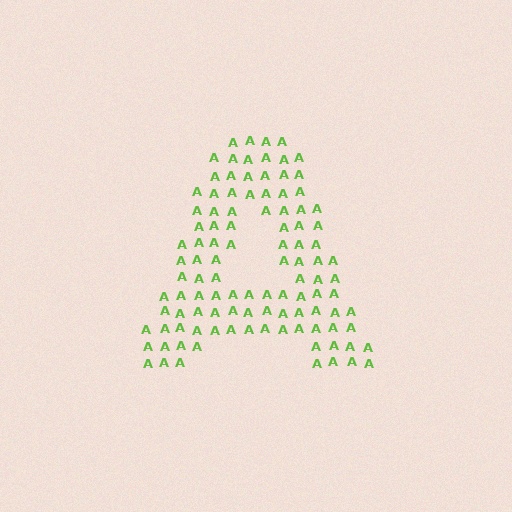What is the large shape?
The large shape is the letter A.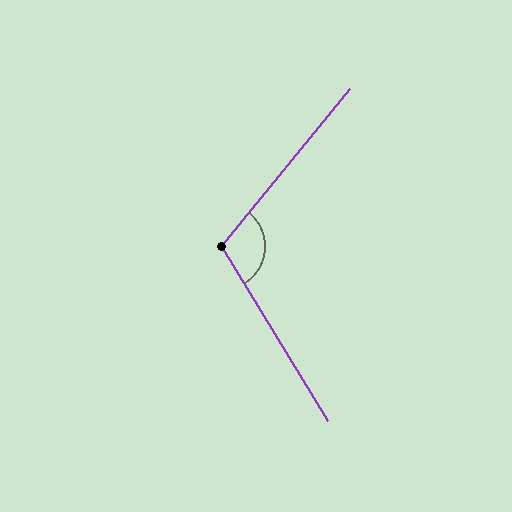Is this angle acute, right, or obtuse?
It is obtuse.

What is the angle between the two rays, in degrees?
Approximately 109 degrees.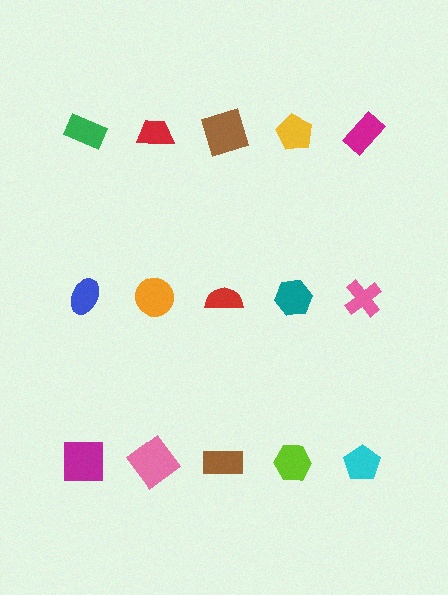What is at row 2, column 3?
A red semicircle.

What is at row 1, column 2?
A red trapezoid.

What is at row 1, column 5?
A magenta rectangle.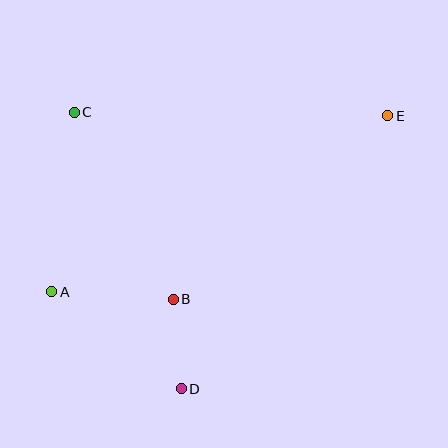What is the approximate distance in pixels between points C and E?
The distance between C and E is approximately 314 pixels.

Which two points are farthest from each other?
Points A and E are farthest from each other.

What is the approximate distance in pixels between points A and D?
The distance between A and D is approximately 162 pixels.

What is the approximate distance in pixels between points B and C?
The distance between B and C is approximately 212 pixels.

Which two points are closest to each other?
Points B and D are closest to each other.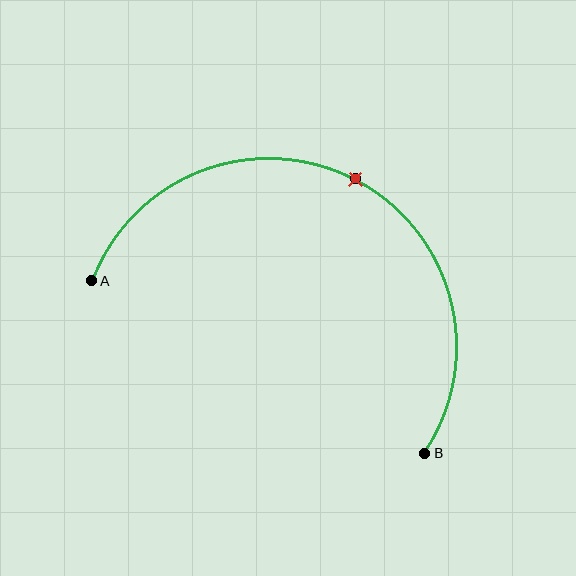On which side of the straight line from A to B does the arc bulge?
The arc bulges above the straight line connecting A and B.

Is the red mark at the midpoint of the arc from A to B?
Yes. The red mark lies on the arc at equal arc-length from both A and B — it is the arc midpoint.